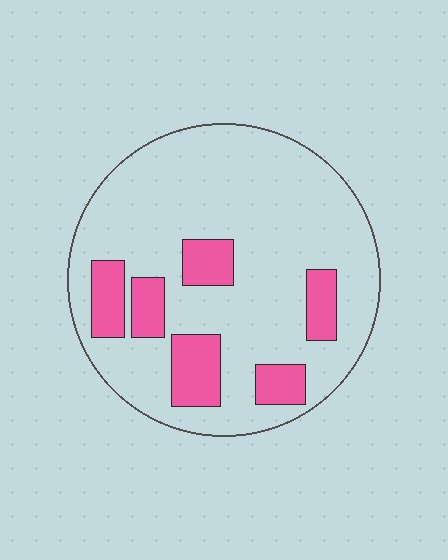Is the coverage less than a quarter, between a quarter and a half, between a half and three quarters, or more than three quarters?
Less than a quarter.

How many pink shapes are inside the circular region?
6.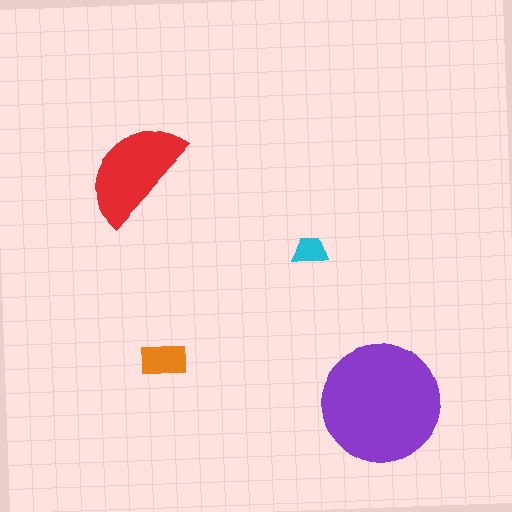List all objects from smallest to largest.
The cyan trapezoid, the orange rectangle, the red semicircle, the purple circle.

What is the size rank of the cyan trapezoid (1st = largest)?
4th.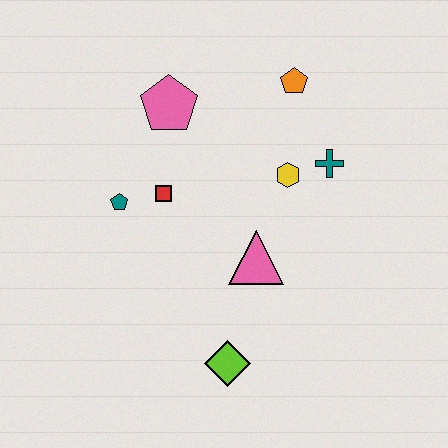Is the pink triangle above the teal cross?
No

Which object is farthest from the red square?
The lime diamond is farthest from the red square.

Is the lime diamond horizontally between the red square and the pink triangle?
Yes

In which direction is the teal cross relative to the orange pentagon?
The teal cross is below the orange pentagon.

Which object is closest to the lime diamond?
The pink triangle is closest to the lime diamond.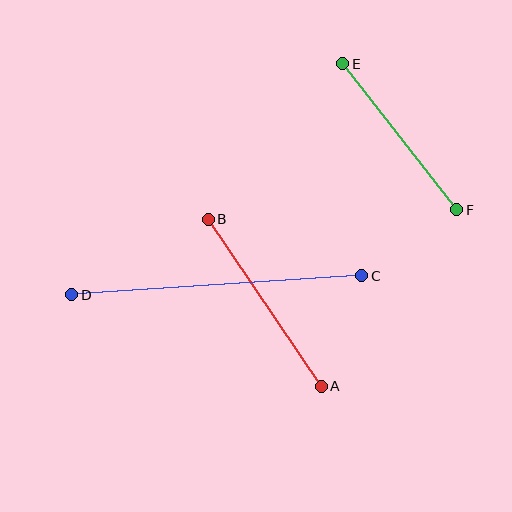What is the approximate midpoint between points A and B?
The midpoint is at approximately (265, 303) pixels.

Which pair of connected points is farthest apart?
Points C and D are farthest apart.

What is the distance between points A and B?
The distance is approximately 201 pixels.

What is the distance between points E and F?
The distance is approximately 185 pixels.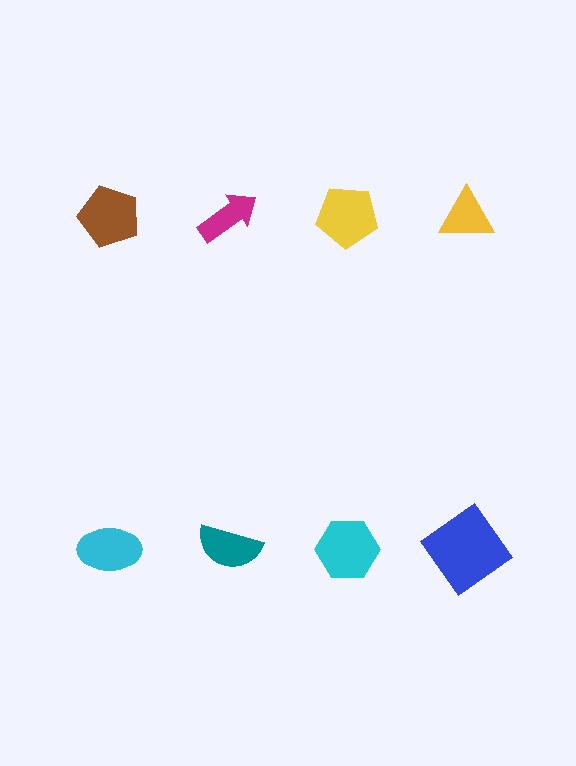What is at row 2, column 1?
A cyan ellipse.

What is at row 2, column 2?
A teal semicircle.